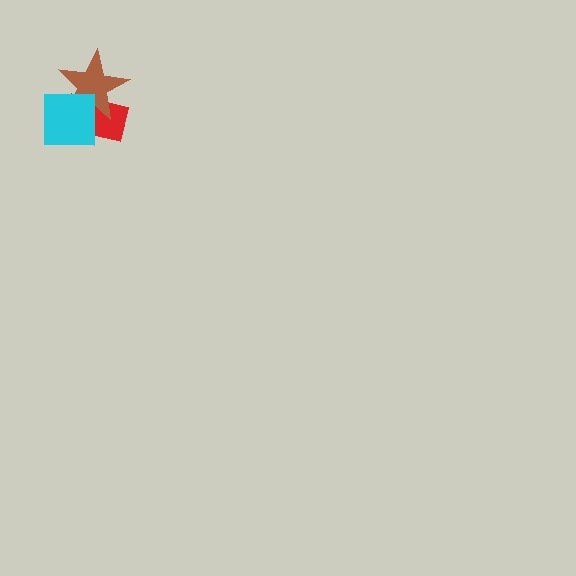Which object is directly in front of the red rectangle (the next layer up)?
The brown star is directly in front of the red rectangle.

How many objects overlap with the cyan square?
2 objects overlap with the cyan square.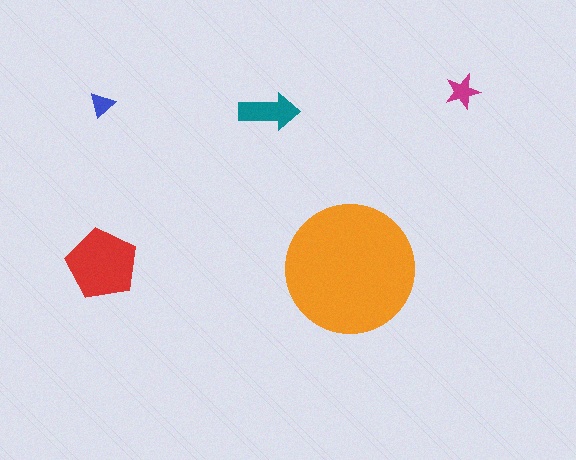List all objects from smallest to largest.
The blue triangle, the magenta star, the teal arrow, the red pentagon, the orange circle.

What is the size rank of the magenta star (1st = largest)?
4th.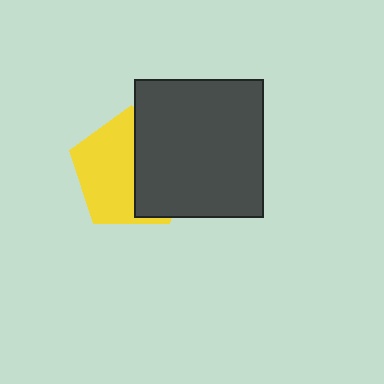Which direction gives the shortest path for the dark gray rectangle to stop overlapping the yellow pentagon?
Moving right gives the shortest separation.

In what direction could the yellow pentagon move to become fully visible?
The yellow pentagon could move left. That would shift it out from behind the dark gray rectangle entirely.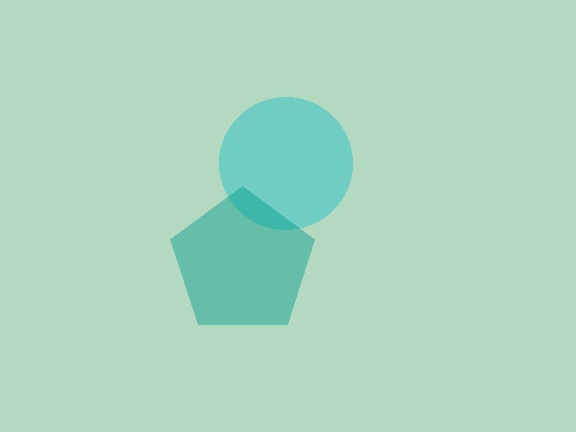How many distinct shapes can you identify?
There are 2 distinct shapes: a cyan circle, a teal pentagon.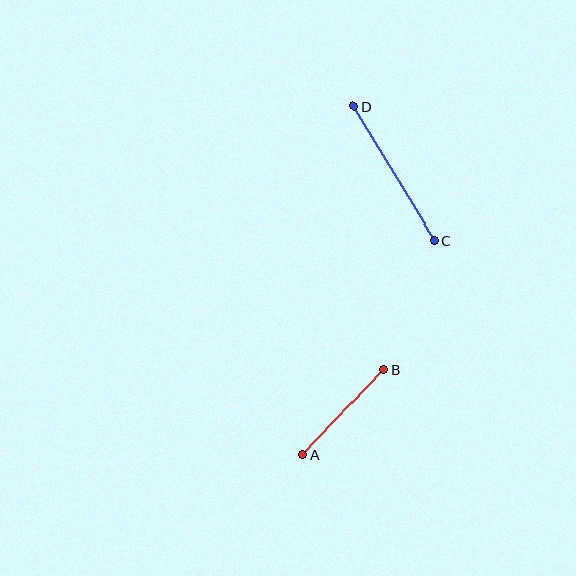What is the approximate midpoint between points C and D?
The midpoint is at approximately (394, 174) pixels.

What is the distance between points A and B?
The distance is approximately 118 pixels.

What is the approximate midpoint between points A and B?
The midpoint is at approximately (343, 412) pixels.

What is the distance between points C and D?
The distance is approximately 157 pixels.